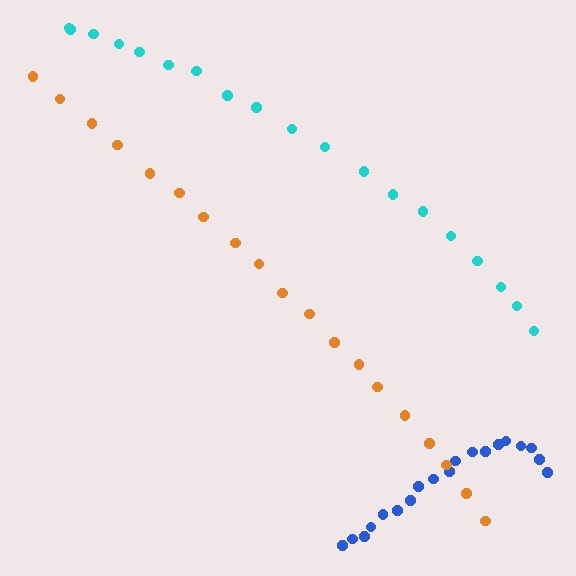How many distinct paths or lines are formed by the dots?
There are 3 distinct paths.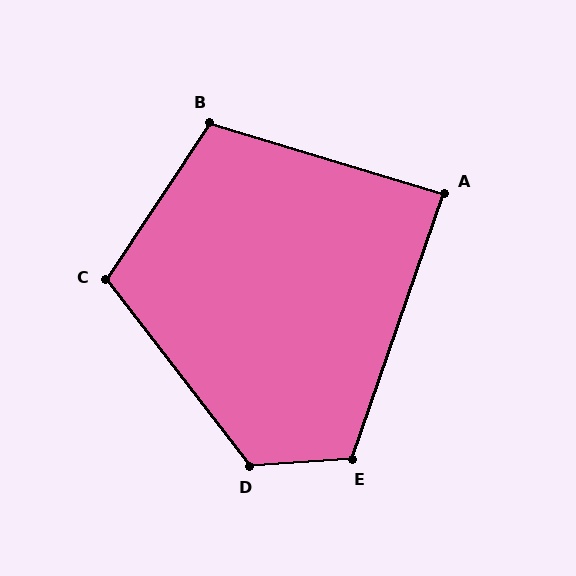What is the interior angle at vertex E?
Approximately 113 degrees (obtuse).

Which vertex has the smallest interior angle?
A, at approximately 88 degrees.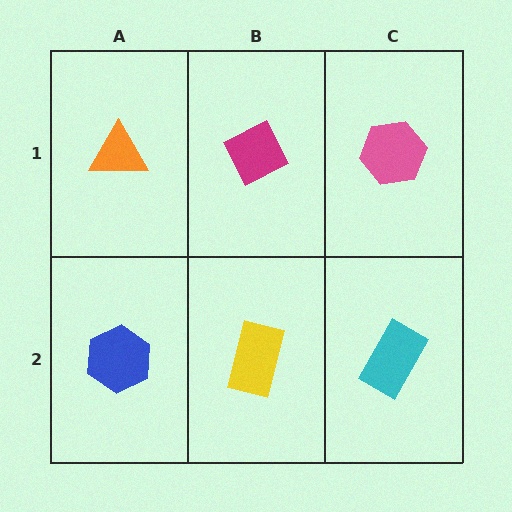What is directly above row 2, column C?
A pink hexagon.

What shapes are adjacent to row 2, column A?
An orange triangle (row 1, column A), a yellow rectangle (row 2, column B).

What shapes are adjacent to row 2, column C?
A pink hexagon (row 1, column C), a yellow rectangle (row 2, column B).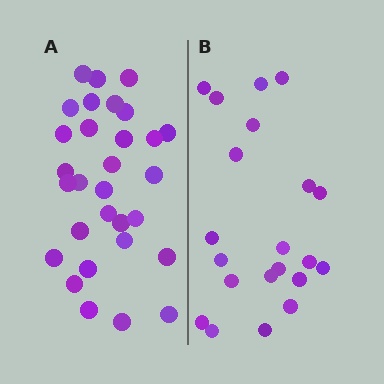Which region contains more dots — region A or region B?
Region A (the left region) has more dots.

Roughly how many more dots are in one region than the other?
Region A has roughly 8 or so more dots than region B.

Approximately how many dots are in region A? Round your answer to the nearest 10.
About 30 dots.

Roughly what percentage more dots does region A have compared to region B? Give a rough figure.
About 45% more.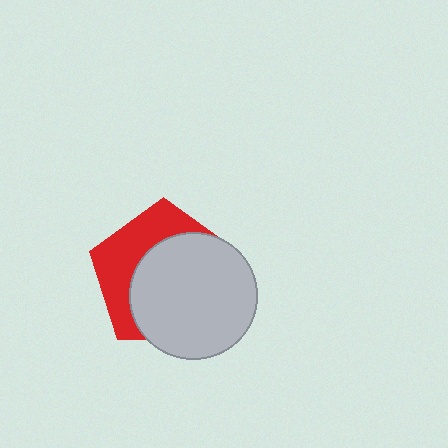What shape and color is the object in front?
The object in front is a light gray circle.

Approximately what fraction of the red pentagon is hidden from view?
Roughly 62% of the red pentagon is hidden behind the light gray circle.